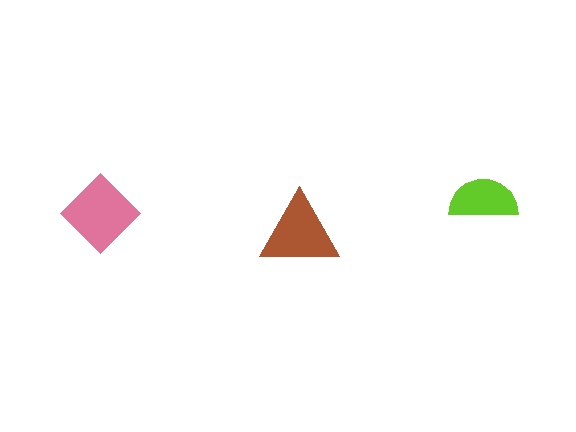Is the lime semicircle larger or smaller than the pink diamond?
Smaller.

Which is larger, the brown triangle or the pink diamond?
The pink diamond.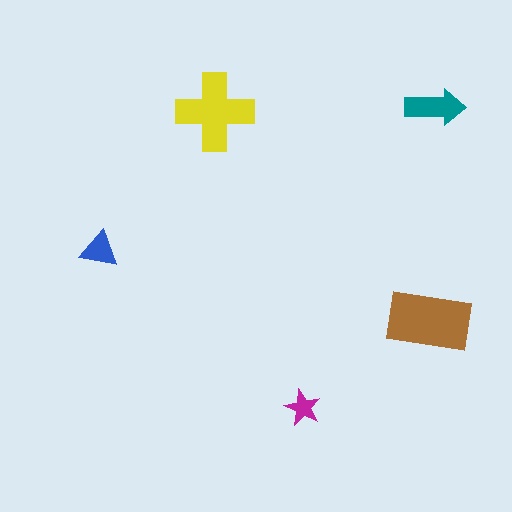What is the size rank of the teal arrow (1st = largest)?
3rd.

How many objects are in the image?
There are 5 objects in the image.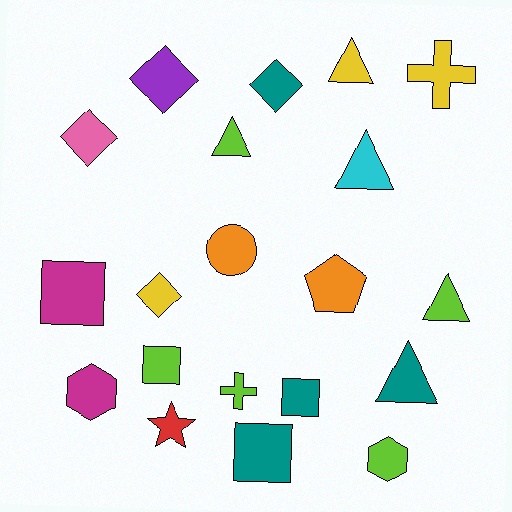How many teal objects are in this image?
There are 4 teal objects.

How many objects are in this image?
There are 20 objects.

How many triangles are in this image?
There are 5 triangles.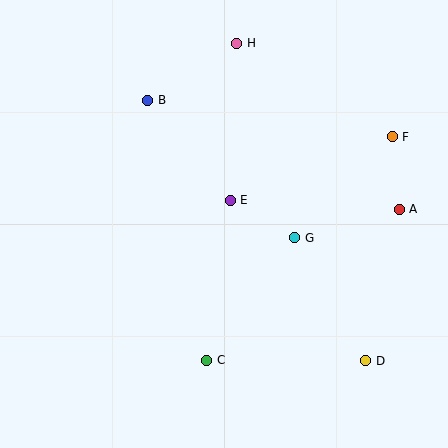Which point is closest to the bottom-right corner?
Point D is closest to the bottom-right corner.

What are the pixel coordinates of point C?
Point C is at (207, 360).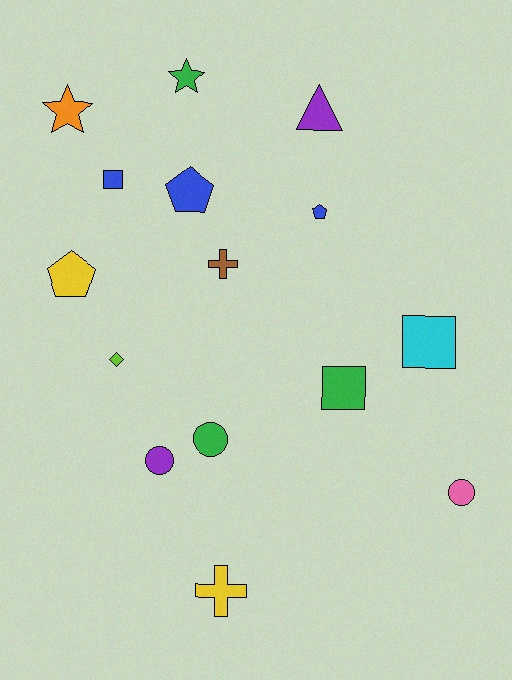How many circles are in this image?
There are 3 circles.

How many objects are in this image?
There are 15 objects.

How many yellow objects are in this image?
There are 2 yellow objects.